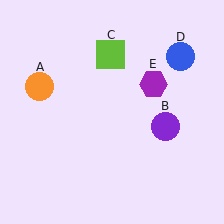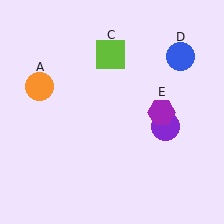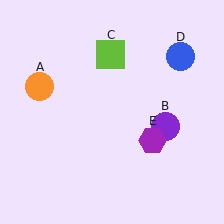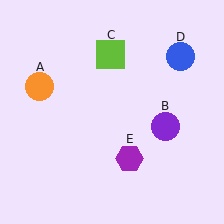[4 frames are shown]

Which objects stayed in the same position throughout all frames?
Orange circle (object A) and purple circle (object B) and lime square (object C) and blue circle (object D) remained stationary.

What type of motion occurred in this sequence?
The purple hexagon (object E) rotated clockwise around the center of the scene.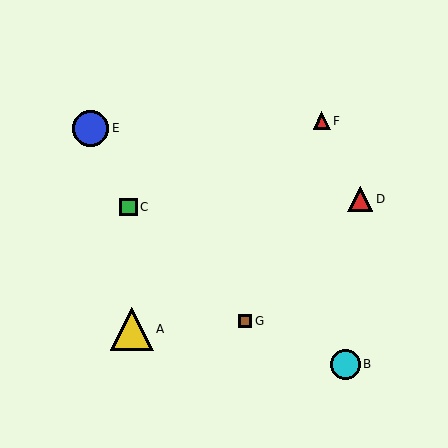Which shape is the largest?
The yellow triangle (labeled A) is the largest.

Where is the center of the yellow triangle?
The center of the yellow triangle is at (132, 329).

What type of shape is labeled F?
Shape F is a red triangle.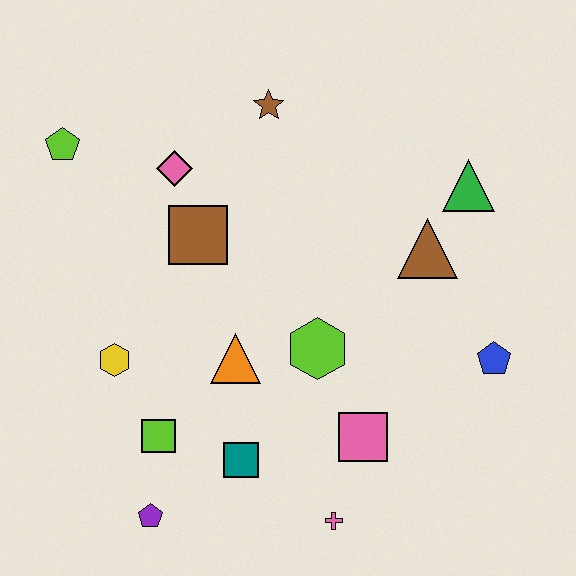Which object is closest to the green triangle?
The brown triangle is closest to the green triangle.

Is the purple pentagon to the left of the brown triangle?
Yes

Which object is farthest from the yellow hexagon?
The green triangle is farthest from the yellow hexagon.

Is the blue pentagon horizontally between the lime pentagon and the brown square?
No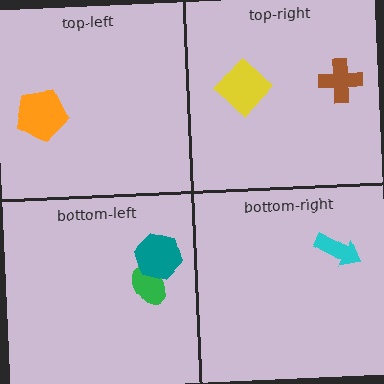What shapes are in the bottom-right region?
The cyan arrow.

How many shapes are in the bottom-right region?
1.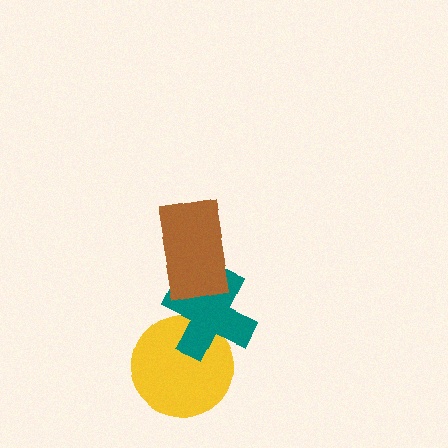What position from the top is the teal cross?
The teal cross is 2nd from the top.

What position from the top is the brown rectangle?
The brown rectangle is 1st from the top.